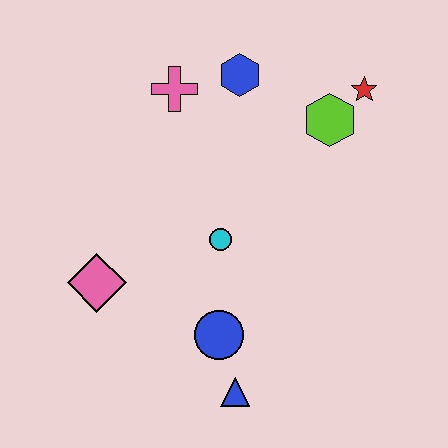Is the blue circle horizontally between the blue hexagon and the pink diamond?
Yes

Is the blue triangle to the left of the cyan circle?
No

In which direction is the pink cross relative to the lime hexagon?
The pink cross is to the left of the lime hexagon.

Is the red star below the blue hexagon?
Yes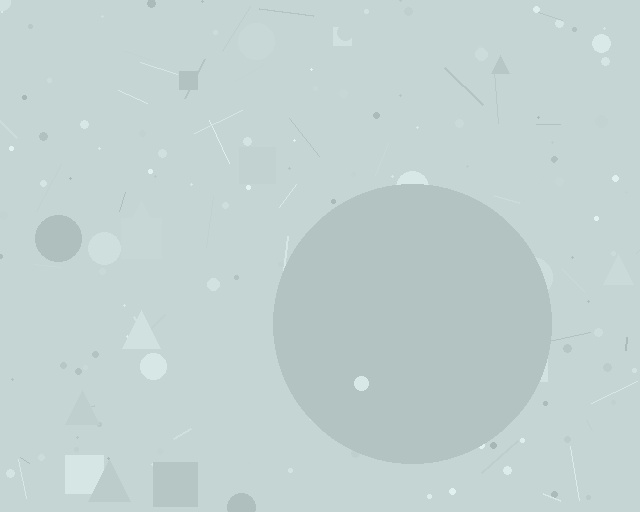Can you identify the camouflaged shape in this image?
The camouflaged shape is a circle.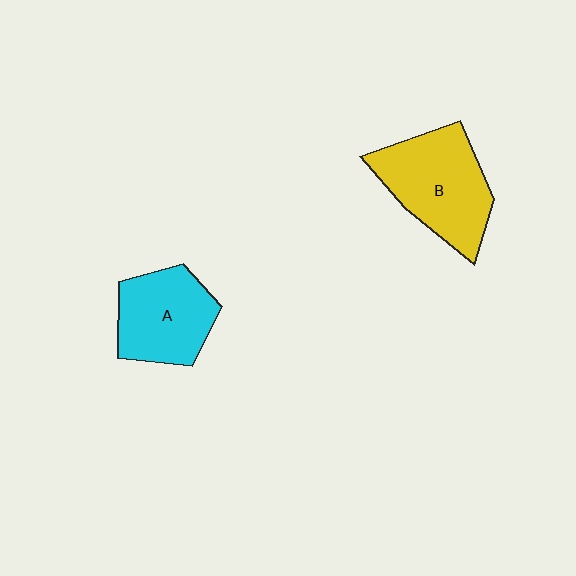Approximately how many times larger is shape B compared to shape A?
Approximately 1.2 times.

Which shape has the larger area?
Shape B (yellow).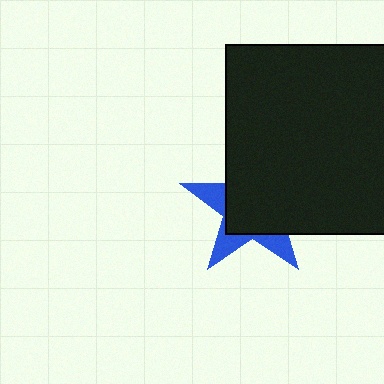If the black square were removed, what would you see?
You would see the complete blue star.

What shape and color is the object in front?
The object in front is a black square.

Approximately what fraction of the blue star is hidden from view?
Roughly 68% of the blue star is hidden behind the black square.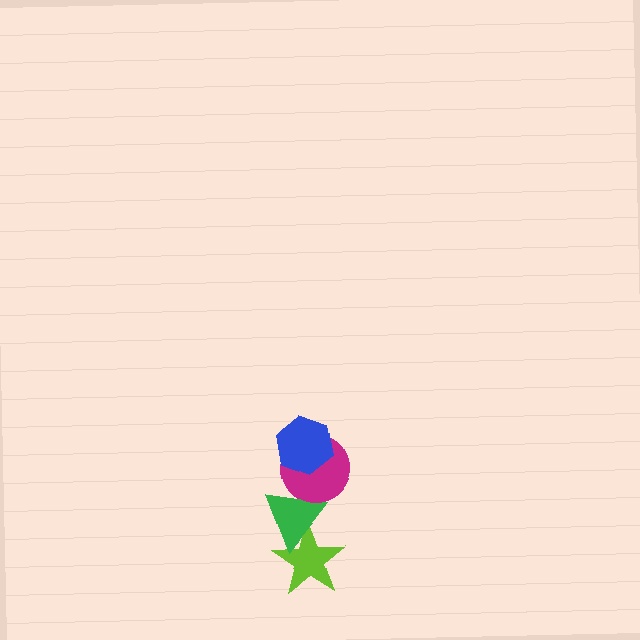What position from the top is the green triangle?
The green triangle is 3rd from the top.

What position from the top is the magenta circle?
The magenta circle is 2nd from the top.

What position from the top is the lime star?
The lime star is 4th from the top.